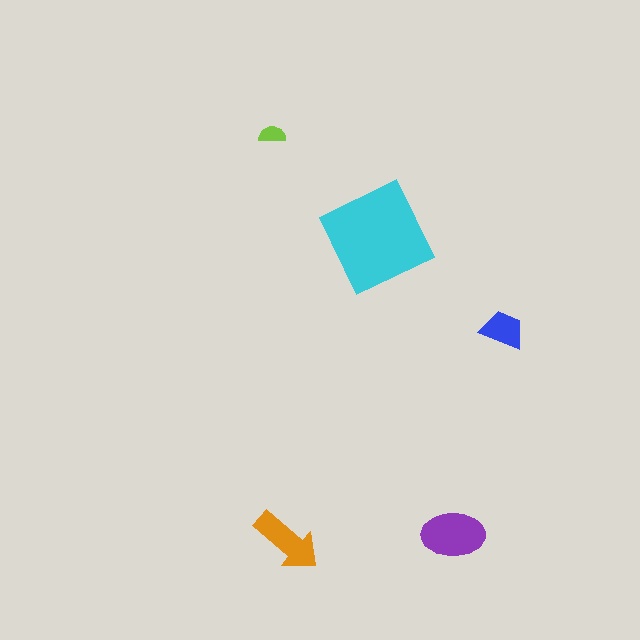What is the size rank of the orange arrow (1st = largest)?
3rd.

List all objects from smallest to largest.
The lime semicircle, the blue trapezoid, the orange arrow, the purple ellipse, the cyan diamond.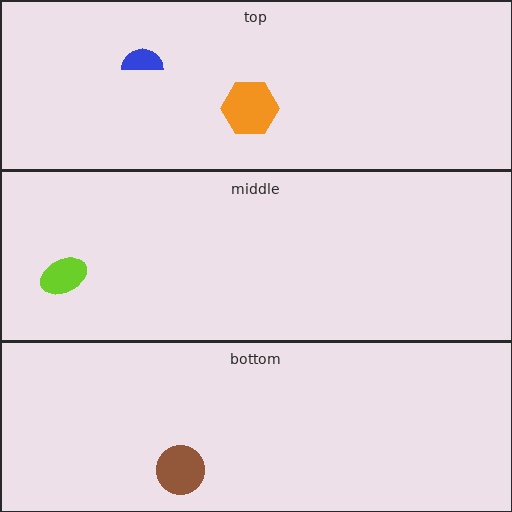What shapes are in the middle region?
The lime ellipse.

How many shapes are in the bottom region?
1.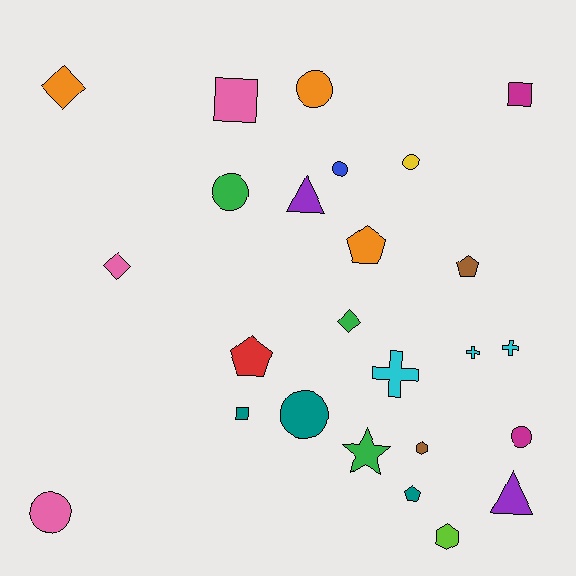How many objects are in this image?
There are 25 objects.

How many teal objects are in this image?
There are 3 teal objects.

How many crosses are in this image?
There are 3 crosses.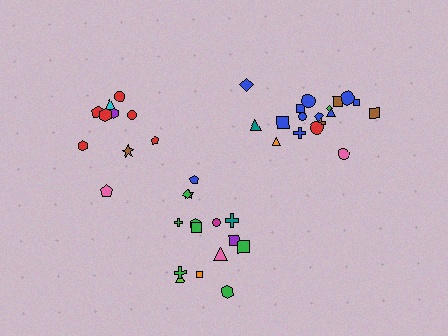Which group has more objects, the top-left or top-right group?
The top-right group.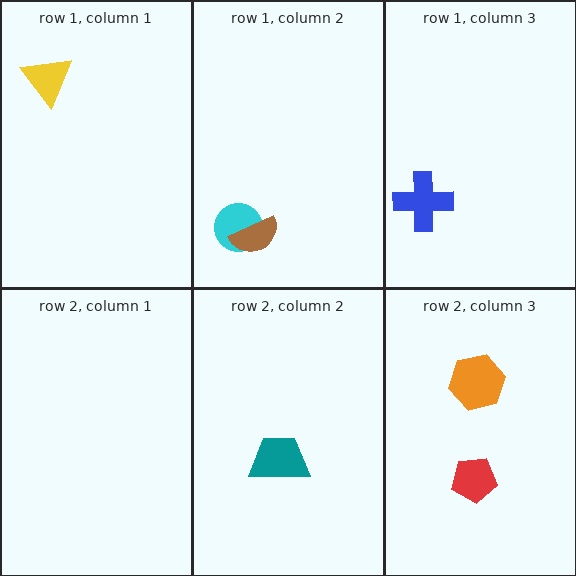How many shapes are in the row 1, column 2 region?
2.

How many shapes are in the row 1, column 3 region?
1.